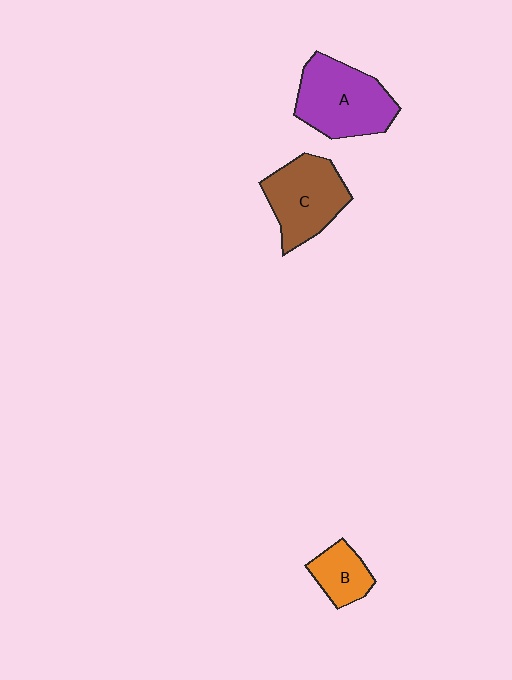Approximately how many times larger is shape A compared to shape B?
Approximately 2.2 times.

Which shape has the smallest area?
Shape B (orange).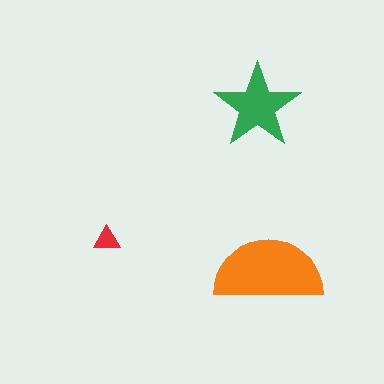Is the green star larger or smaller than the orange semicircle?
Smaller.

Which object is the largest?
The orange semicircle.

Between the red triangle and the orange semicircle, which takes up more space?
The orange semicircle.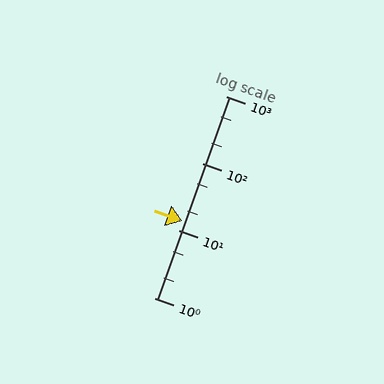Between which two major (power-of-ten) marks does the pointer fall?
The pointer is between 10 and 100.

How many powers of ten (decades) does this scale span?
The scale spans 3 decades, from 1 to 1000.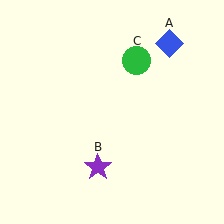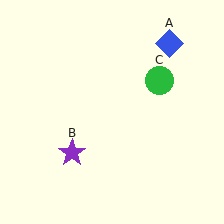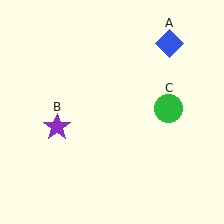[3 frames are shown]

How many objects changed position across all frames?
2 objects changed position: purple star (object B), green circle (object C).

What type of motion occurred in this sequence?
The purple star (object B), green circle (object C) rotated clockwise around the center of the scene.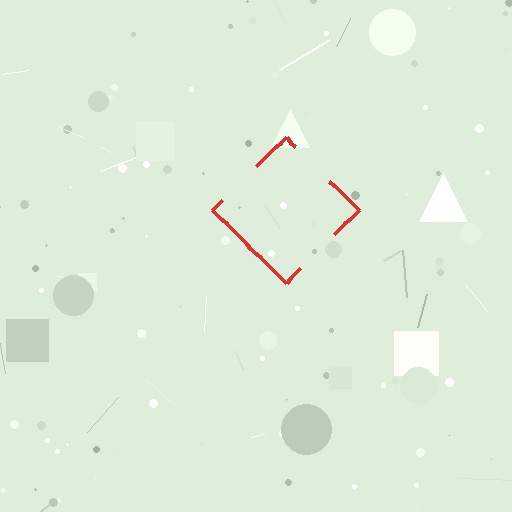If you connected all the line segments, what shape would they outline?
They would outline a diamond.